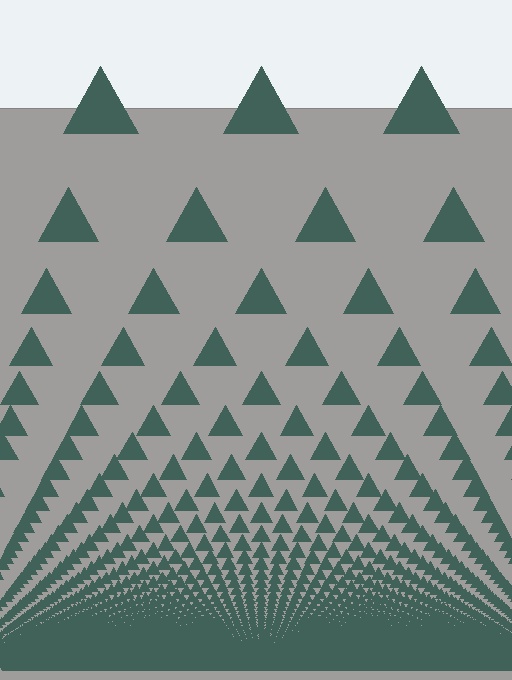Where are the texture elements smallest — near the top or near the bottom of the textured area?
Near the bottom.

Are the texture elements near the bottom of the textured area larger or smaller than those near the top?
Smaller. The gradient is inverted — elements near the bottom are smaller and denser.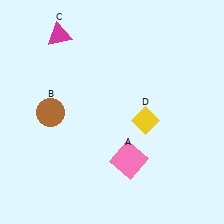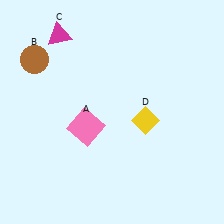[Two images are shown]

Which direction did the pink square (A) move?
The pink square (A) moved left.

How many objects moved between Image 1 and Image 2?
2 objects moved between the two images.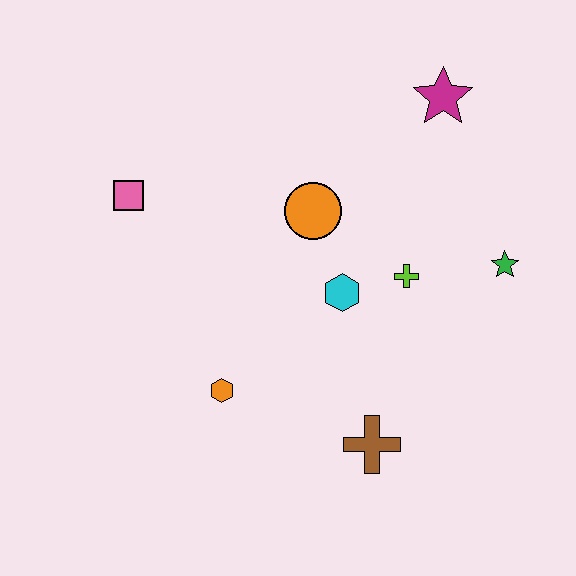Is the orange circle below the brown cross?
No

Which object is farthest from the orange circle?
The brown cross is farthest from the orange circle.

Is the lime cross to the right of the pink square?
Yes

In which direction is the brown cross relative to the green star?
The brown cross is below the green star.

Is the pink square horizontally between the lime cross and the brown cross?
No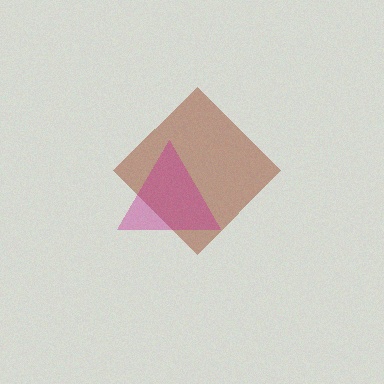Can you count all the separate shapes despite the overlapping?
Yes, there are 2 separate shapes.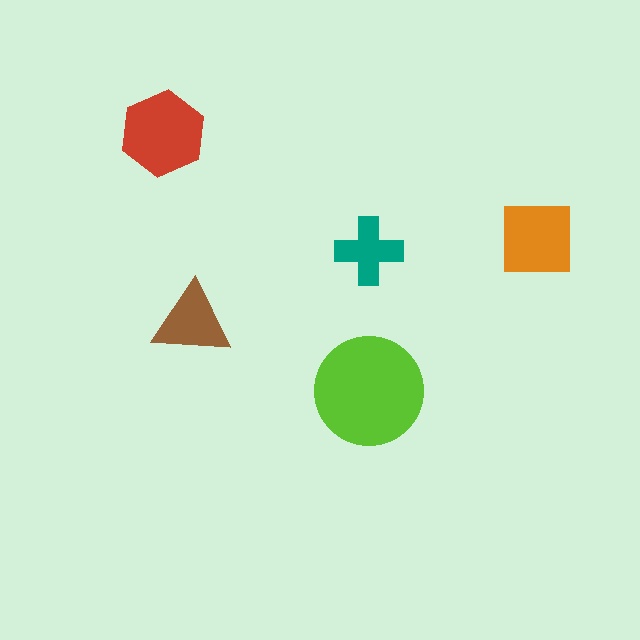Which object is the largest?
The lime circle.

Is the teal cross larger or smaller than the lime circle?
Smaller.